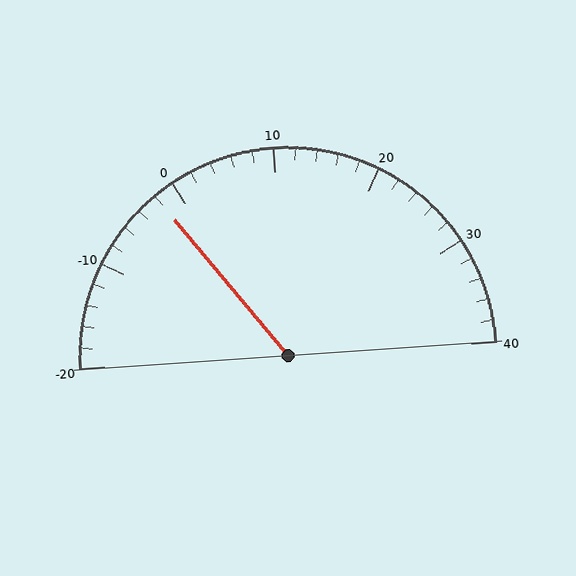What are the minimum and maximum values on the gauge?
The gauge ranges from -20 to 40.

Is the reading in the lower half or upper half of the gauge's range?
The reading is in the lower half of the range (-20 to 40).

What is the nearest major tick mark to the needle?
The nearest major tick mark is 0.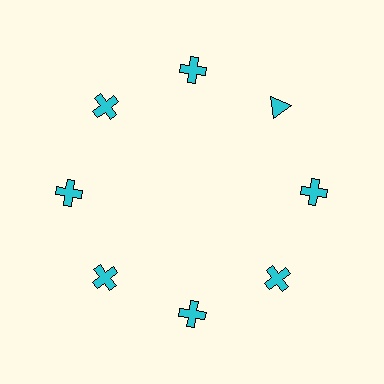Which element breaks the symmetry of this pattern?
The cyan triangle at roughly the 2 o'clock position breaks the symmetry. All other shapes are cyan crosses.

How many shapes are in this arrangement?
There are 8 shapes arranged in a ring pattern.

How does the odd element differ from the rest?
It has a different shape: triangle instead of cross.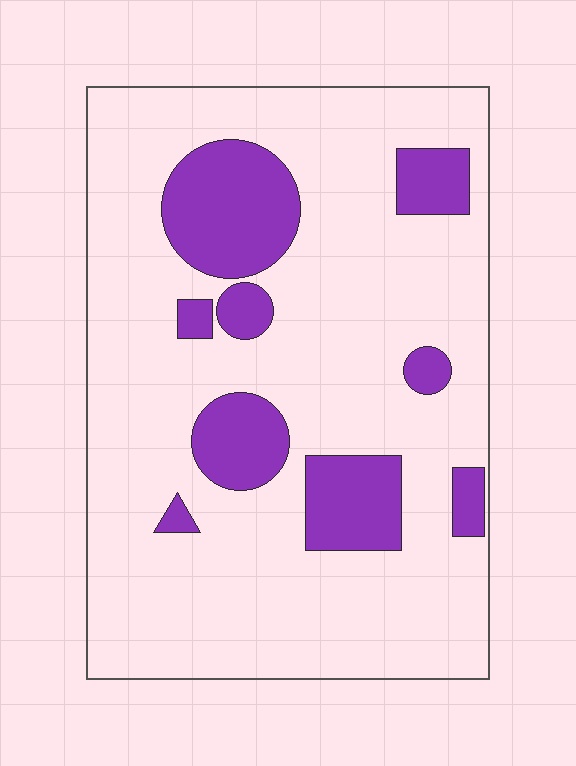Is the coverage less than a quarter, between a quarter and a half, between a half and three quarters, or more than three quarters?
Less than a quarter.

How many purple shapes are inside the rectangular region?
9.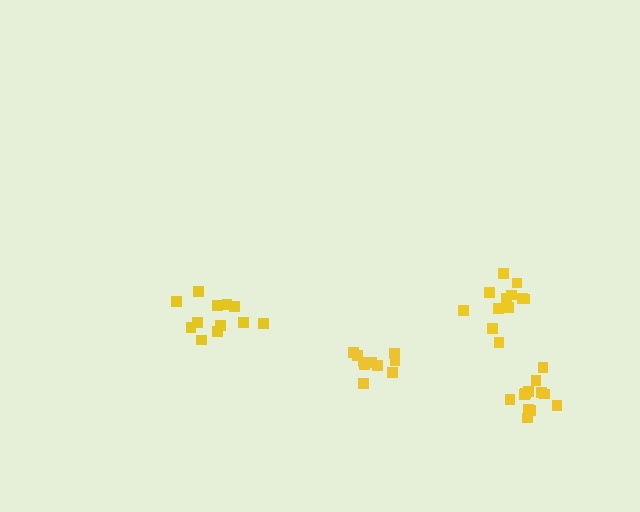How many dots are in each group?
Group 1: 12 dots, Group 2: 12 dots, Group 3: 10 dots, Group 4: 12 dots (46 total).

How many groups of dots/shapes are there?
There are 4 groups.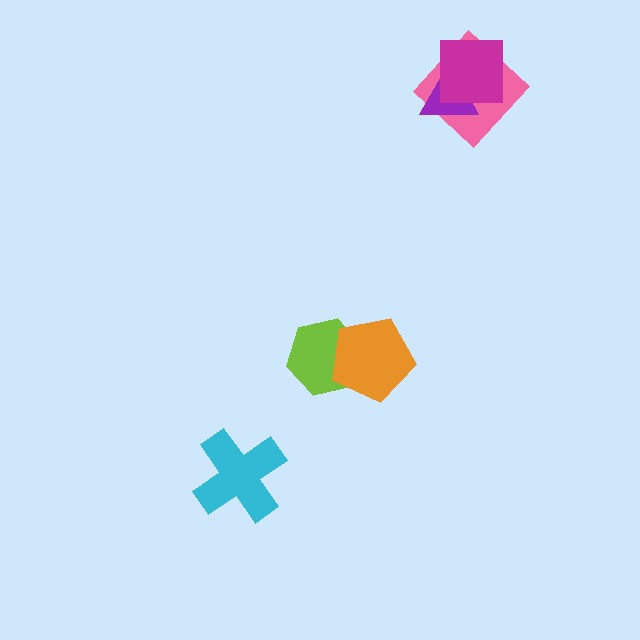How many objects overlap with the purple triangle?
2 objects overlap with the purple triangle.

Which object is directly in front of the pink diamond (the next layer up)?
The purple triangle is directly in front of the pink diamond.